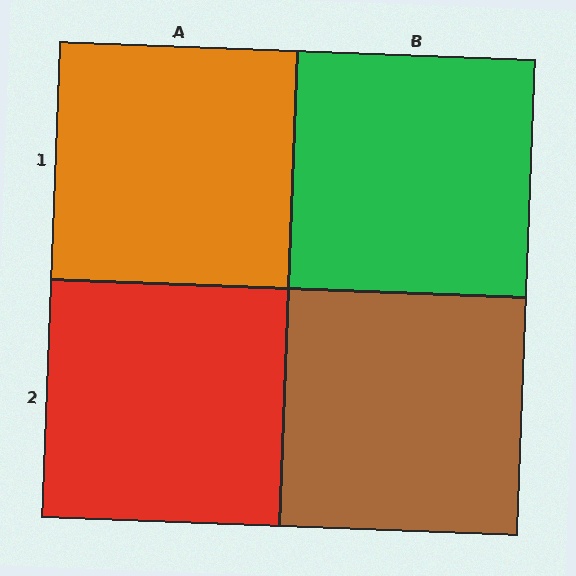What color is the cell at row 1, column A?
Orange.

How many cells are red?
1 cell is red.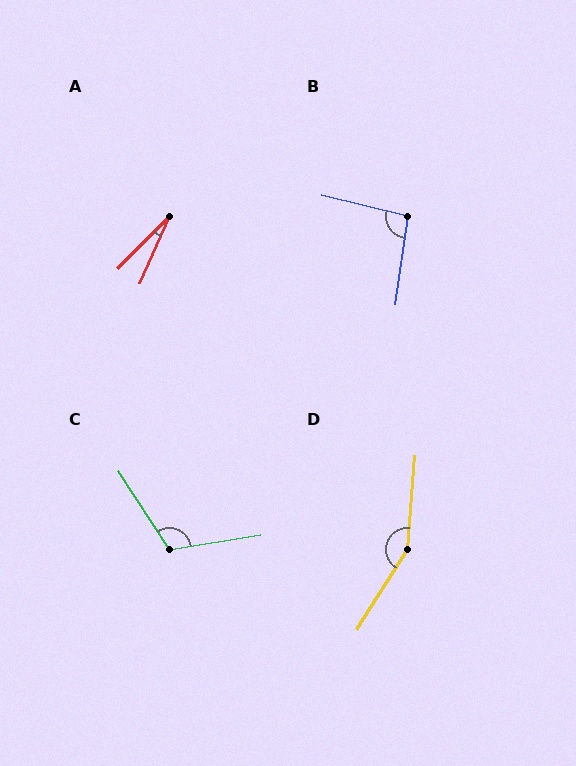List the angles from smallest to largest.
A (22°), B (96°), C (113°), D (153°).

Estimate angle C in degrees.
Approximately 113 degrees.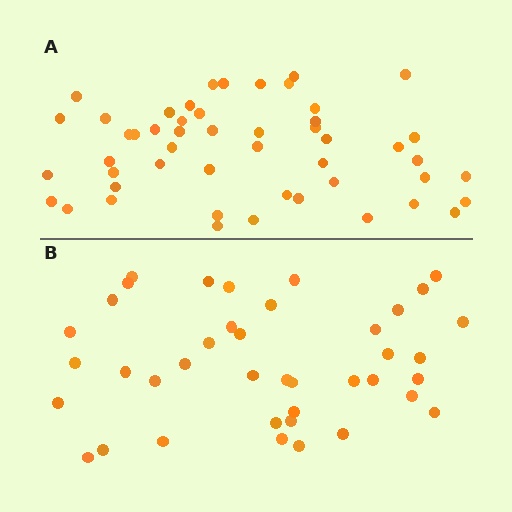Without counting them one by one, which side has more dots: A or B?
Region A (the top region) has more dots.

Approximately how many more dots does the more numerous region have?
Region A has roughly 10 or so more dots than region B.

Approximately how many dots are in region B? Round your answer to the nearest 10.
About 40 dots.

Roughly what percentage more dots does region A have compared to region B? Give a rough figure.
About 25% more.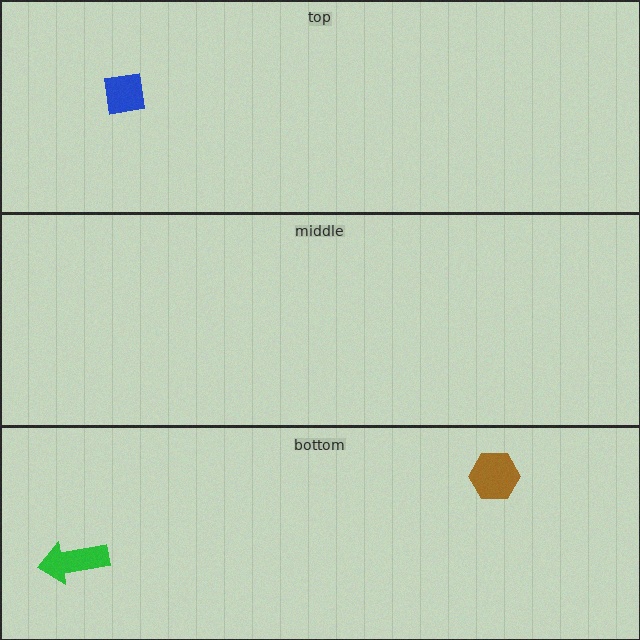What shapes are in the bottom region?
The green arrow, the brown hexagon.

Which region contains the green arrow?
The bottom region.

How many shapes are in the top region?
1.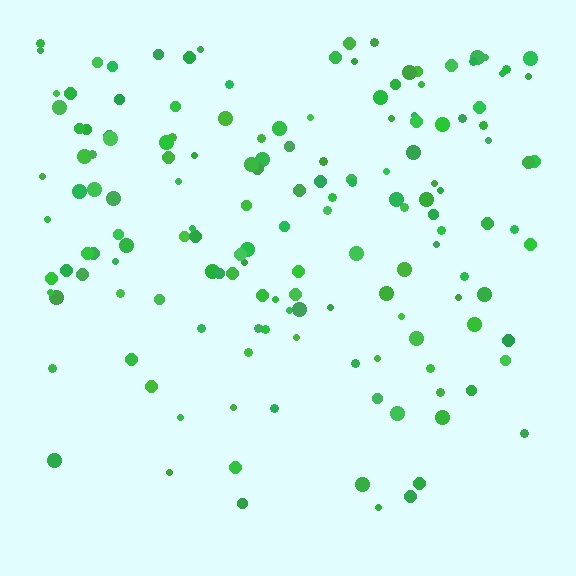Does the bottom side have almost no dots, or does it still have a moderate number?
Still a moderate number, just noticeably fewer than the top.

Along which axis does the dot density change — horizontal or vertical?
Vertical.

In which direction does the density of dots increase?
From bottom to top, with the top side densest.